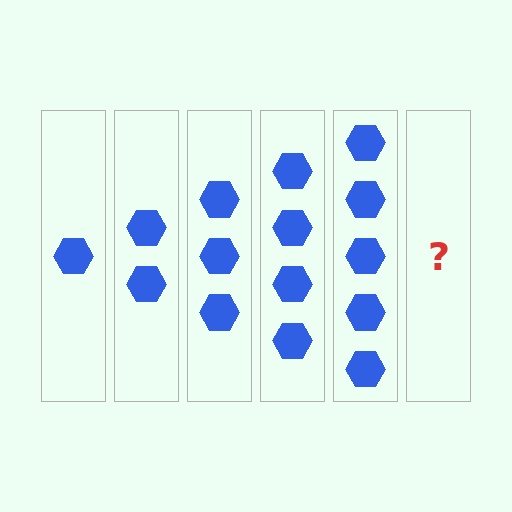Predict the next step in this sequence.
The next step is 6 hexagons.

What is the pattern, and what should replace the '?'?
The pattern is that each step adds one more hexagon. The '?' should be 6 hexagons.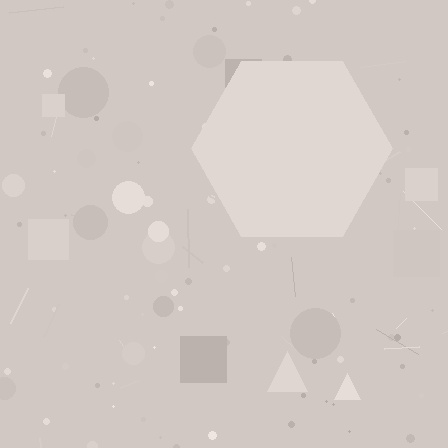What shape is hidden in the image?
A hexagon is hidden in the image.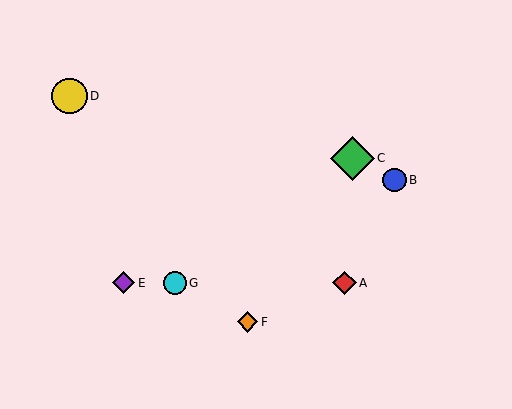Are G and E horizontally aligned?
Yes, both are at y≈283.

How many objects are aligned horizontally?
3 objects (A, E, G) are aligned horizontally.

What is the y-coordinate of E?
Object E is at y≈283.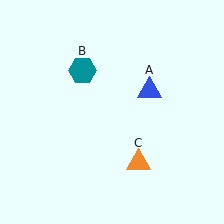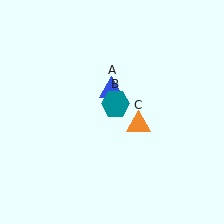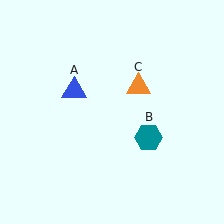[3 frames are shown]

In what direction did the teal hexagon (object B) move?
The teal hexagon (object B) moved down and to the right.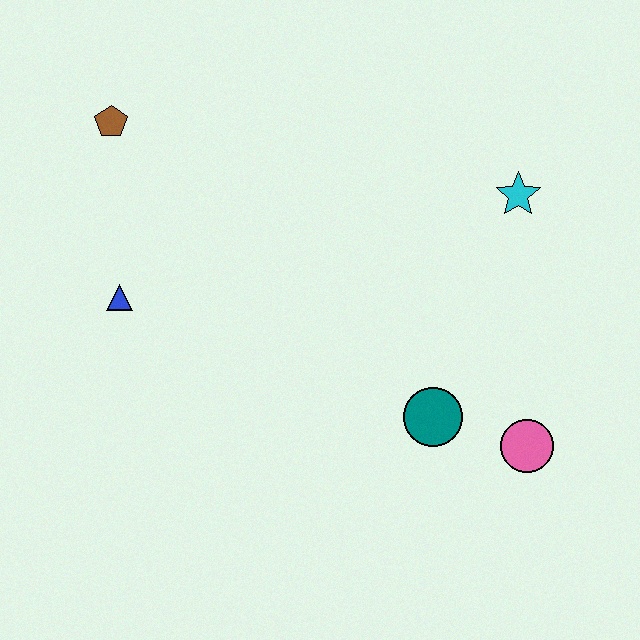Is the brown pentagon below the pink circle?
No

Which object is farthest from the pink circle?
The brown pentagon is farthest from the pink circle.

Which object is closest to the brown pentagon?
The blue triangle is closest to the brown pentagon.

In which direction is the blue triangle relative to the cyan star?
The blue triangle is to the left of the cyan star.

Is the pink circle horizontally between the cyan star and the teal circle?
No